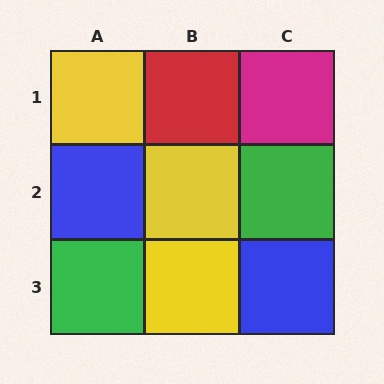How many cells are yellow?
3 cells are yellow.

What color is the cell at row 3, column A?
Green.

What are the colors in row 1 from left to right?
Yellow, red, magenta.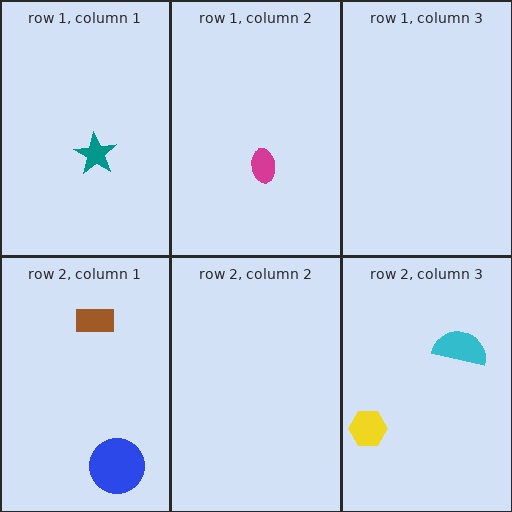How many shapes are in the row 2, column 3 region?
2.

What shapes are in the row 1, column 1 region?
The teal star.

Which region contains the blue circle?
The row 2, column 1 region.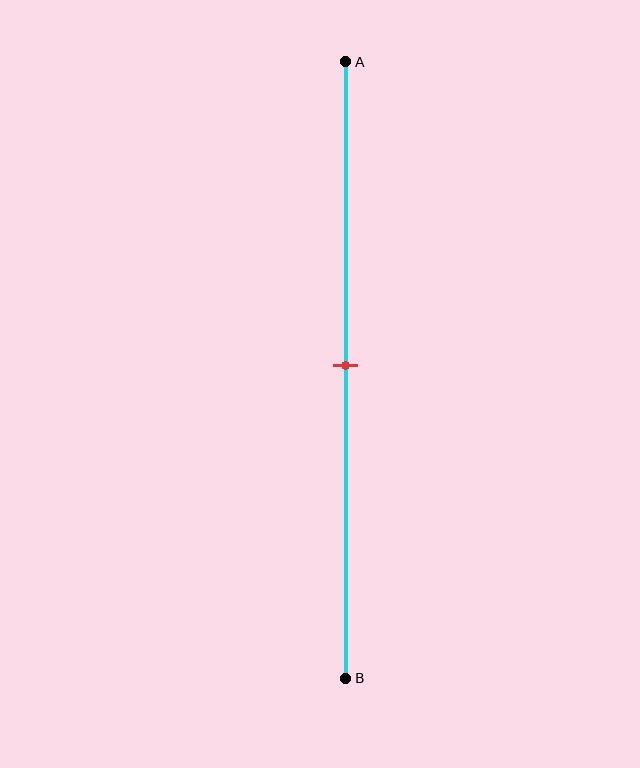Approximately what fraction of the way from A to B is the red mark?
The red mark is approximately 50% of the way from A to B.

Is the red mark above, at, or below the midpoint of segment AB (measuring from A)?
The red mark is approximately at the midpoint of segment AB.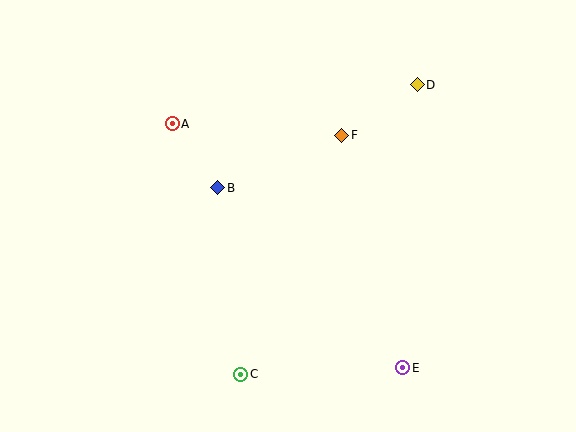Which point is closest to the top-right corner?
Point D is closest to the top-right corner.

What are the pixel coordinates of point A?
Point A is at (172, 124).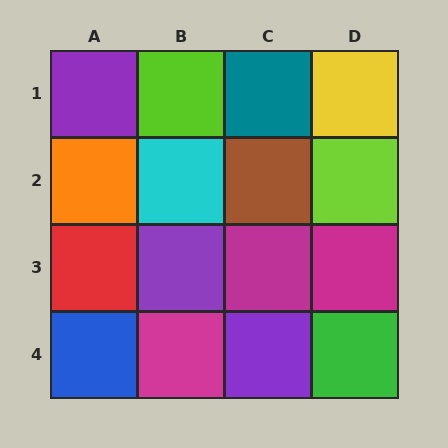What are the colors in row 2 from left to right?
Orange, cyan, brown, lime.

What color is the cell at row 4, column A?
Blue.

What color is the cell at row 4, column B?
Magenta.